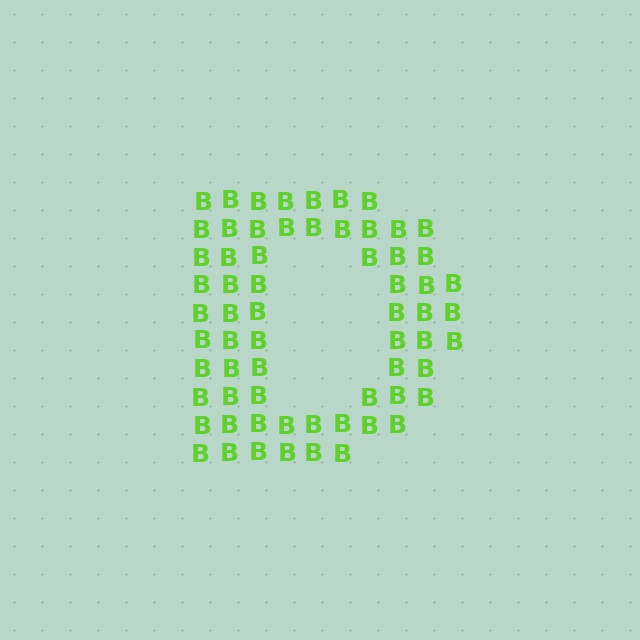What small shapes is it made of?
It is made of small letter B's.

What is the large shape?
The large shape is the letter D.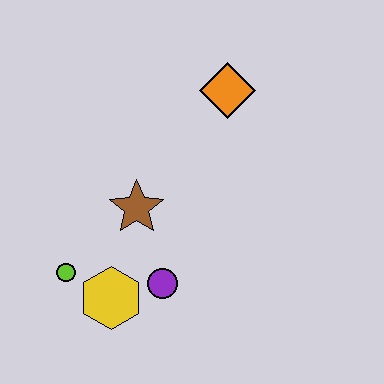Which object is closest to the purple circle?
The yellow hexagon is closest to the purple circle.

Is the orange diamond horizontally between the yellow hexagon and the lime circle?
No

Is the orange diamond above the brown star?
Yes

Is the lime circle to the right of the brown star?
No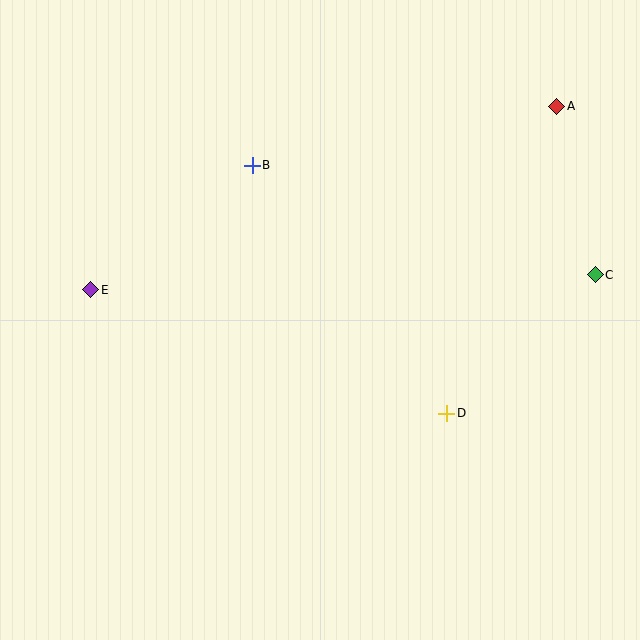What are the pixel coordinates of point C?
Point C is at (595, 275).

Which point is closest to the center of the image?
Point D at (447, 413) is closest to the center.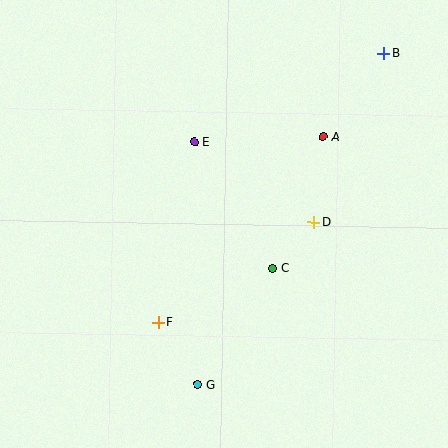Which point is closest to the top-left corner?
Point E is closest to the top-left corner.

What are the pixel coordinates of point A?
Point A is at (323, 137).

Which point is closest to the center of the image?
Point C at (273, 268) is closest to the center.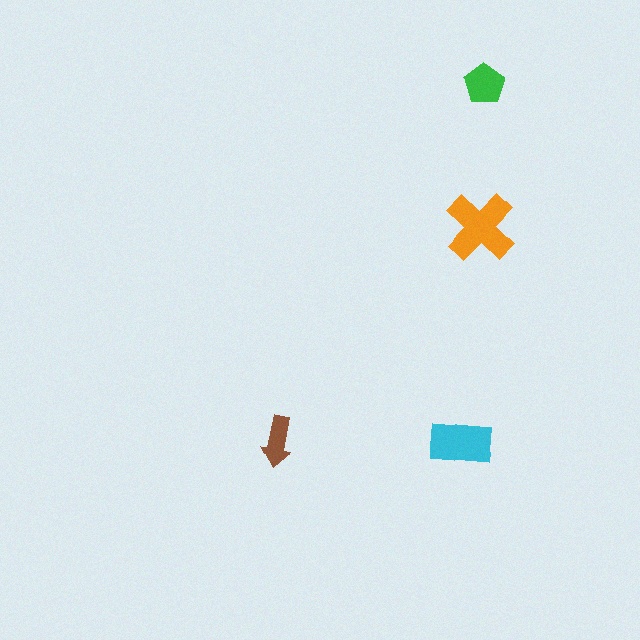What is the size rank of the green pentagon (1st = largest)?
3rd.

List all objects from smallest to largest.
The brown arrow, the green pentagon, the cyan rectangle, the orange cross.